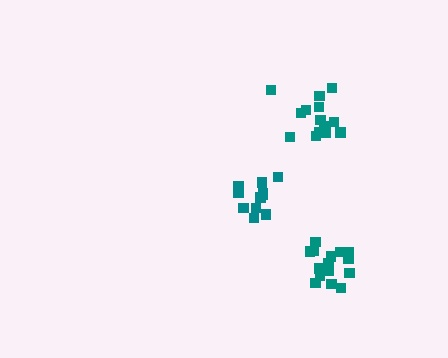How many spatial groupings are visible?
There are 3 spatial groupings.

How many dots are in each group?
Group 1: 15 dots, Group 2: 16 dots, Group 3: 12 dots (43 total).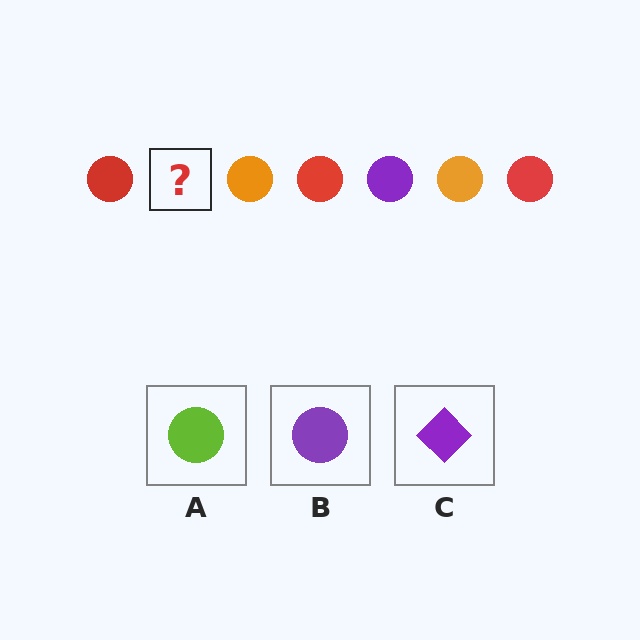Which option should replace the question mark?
Option B.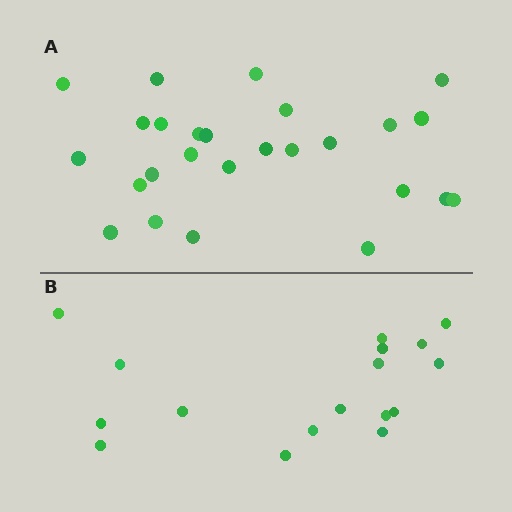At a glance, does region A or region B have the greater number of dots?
Region A (the top region) has more dots.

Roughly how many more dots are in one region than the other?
Region A has roughly 8 or so more dots than region B.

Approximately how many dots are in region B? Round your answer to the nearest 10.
About 20 dots. (The exact count is 17, which rounds to 20.)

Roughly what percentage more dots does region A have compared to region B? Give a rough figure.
About 55% more.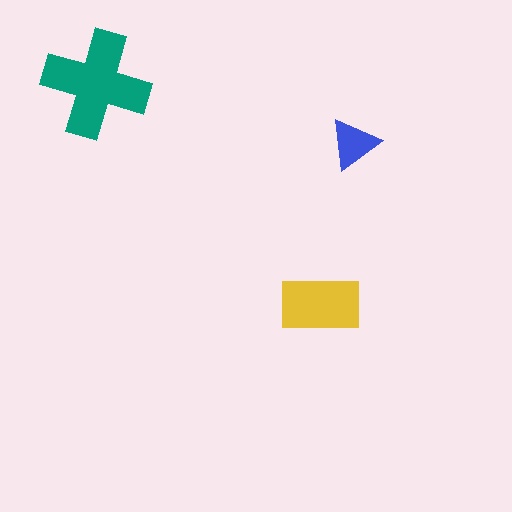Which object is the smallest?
The blue triangle.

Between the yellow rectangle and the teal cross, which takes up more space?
The teal cross.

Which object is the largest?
The teal cross.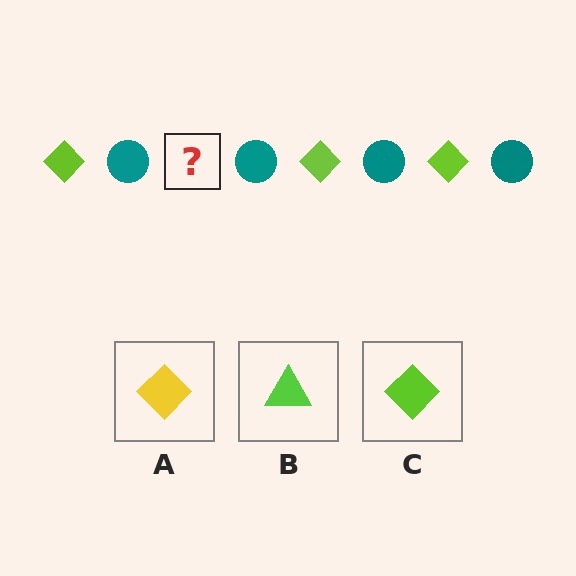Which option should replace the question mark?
Option C.